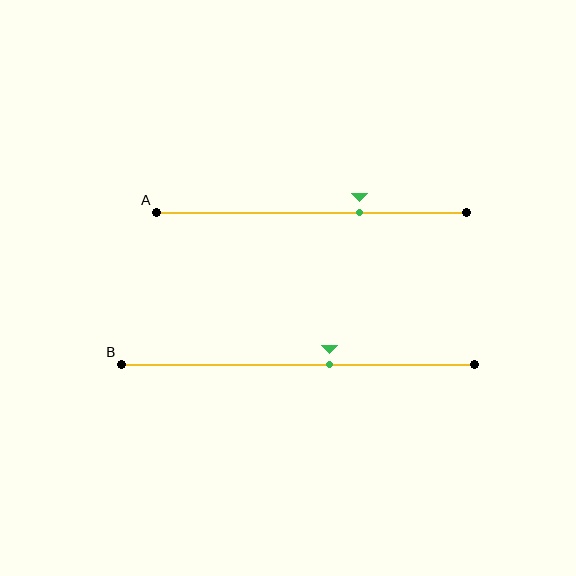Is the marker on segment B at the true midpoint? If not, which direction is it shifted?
No, the marker on segment B is shifted to the right by about 9% of the segment length.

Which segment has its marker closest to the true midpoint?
Segment B has its marker closest to the true midpoint.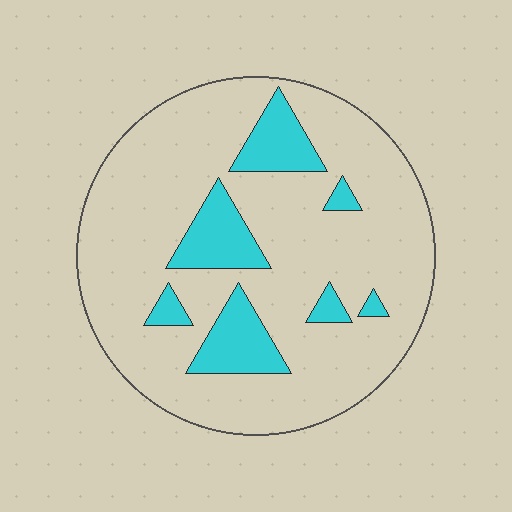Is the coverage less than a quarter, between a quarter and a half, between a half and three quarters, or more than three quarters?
Less than a quarter.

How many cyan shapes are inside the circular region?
7.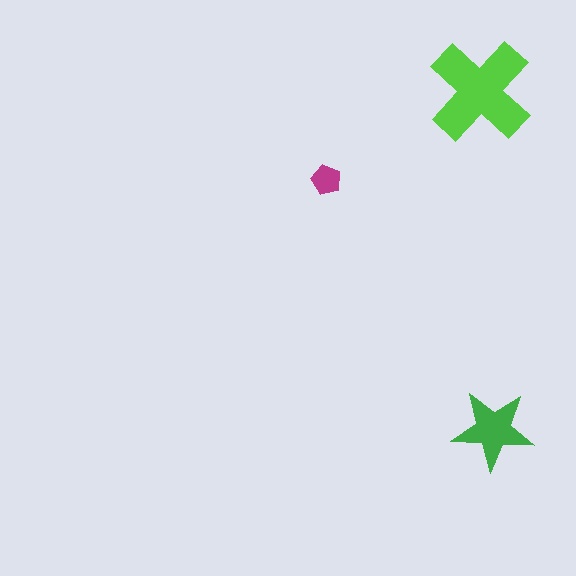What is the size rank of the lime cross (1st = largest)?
1st.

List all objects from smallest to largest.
The magenta pentagon, the green star, the lime cross.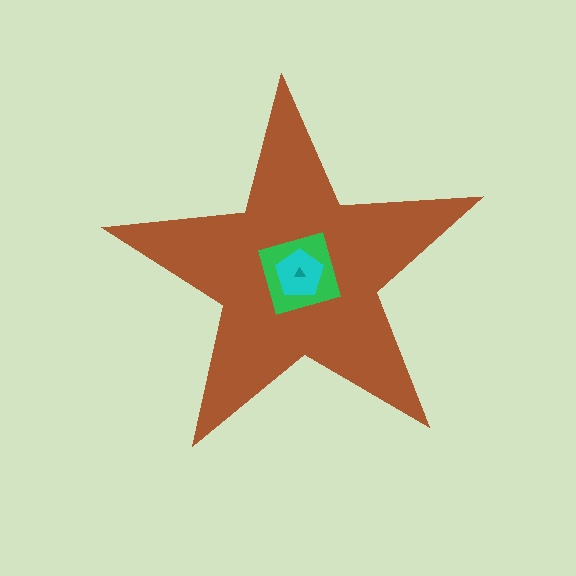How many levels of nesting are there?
4.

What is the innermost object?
The teal triangle.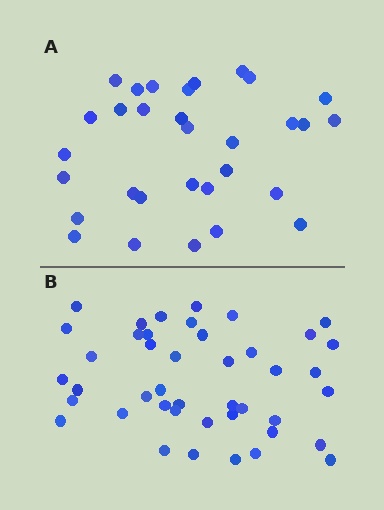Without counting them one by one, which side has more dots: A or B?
Region B (the bottom region) has more dots.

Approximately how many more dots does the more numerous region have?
Region B has roughly 12 or so more dots than region A.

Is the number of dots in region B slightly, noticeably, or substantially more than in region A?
Region B has noticeably more, but not dramatically so. The ratio is roughly 1.4 to 1.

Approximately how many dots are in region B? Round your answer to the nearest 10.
About 40 dots. (The exact count is 43, which rounds to 40.)